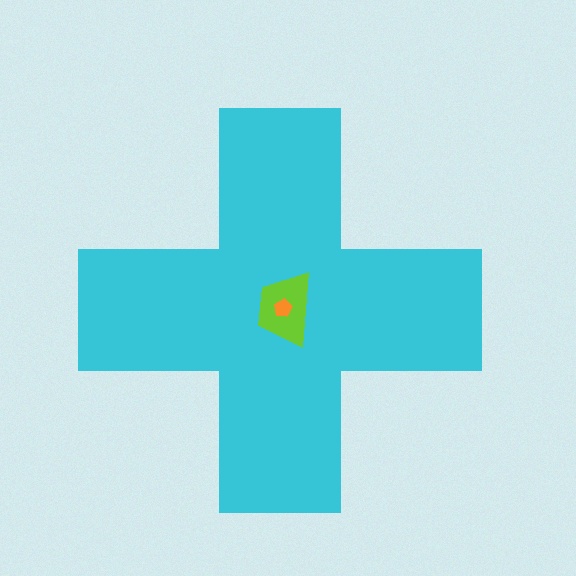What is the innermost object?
The orange pentagon.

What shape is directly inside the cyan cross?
The lime trapezoid.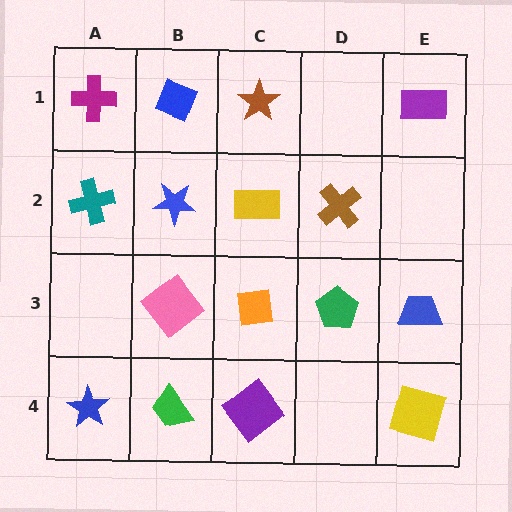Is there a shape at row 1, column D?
No, that cell is empty.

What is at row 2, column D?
A brown cross.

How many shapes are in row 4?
4 shapes.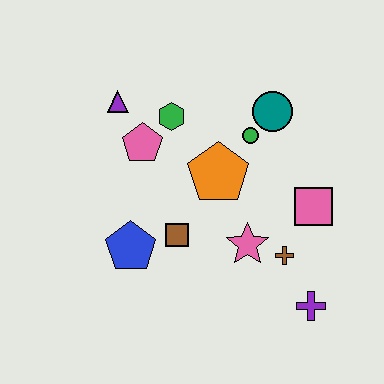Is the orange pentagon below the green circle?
Yes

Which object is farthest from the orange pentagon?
The purple cross is farthest from the orange pentagon.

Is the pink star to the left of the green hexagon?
No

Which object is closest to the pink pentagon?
The green hexagon is closest to the pink pentagon.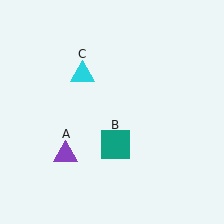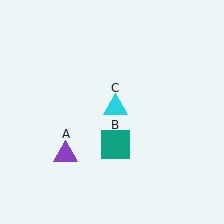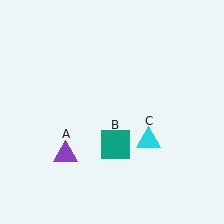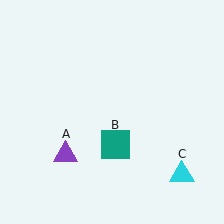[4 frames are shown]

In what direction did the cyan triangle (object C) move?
The cyan triangle (object C) moved down and to the right.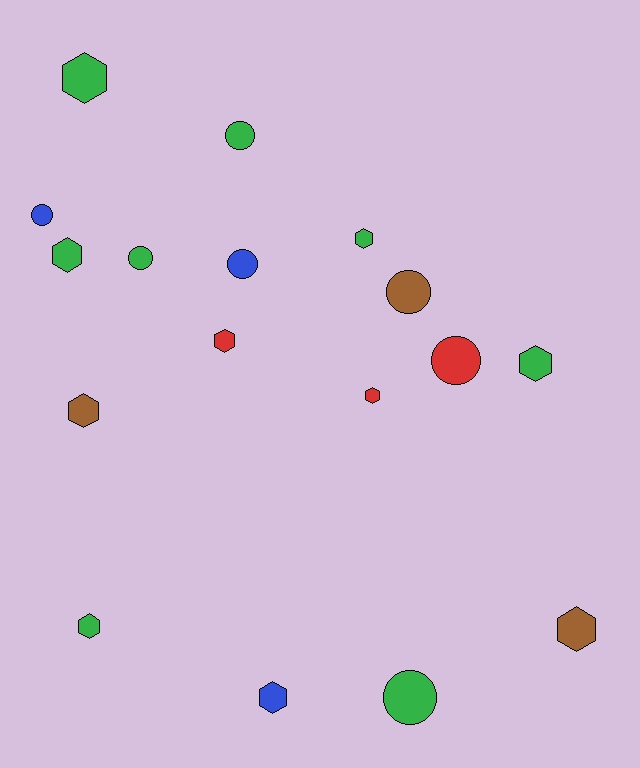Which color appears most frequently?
Green, with 8 objects.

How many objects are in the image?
There are 17 objects.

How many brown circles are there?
There is 1 brown circle.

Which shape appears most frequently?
Hexagon, with 10 objects.